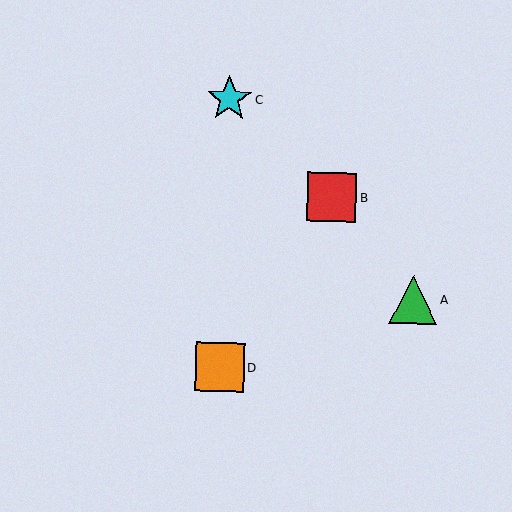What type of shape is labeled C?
Shape C is a cyan star.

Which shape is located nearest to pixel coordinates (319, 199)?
The red square (labeled B) at (332, 197) is nearest to that location.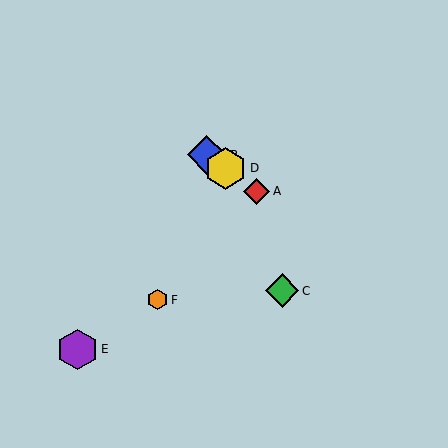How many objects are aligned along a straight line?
3 objects (A, B, D) are aligned along a straight line.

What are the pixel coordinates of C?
Object C is at (282, 291).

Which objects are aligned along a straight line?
Objects A, B, D are aligned along a straight line.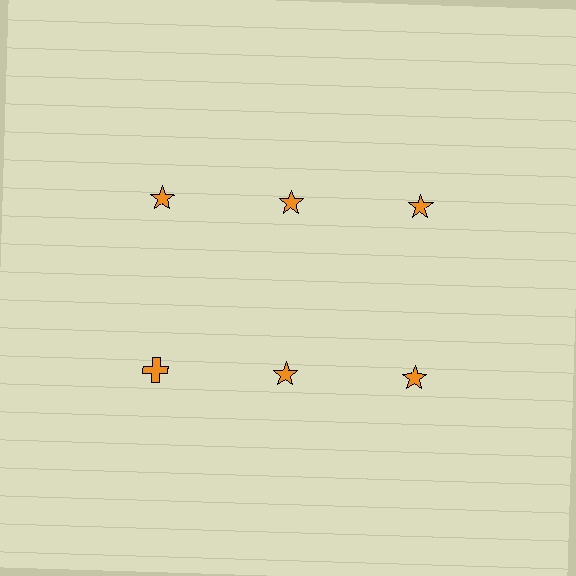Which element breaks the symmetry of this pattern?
The orange cross in the second row, leftmost column breaks the symmetry. All other shapes are orange stars.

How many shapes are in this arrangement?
There are 6 shapes arranged in a grid pattern.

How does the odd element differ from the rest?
It has a different shape: cross instead of star.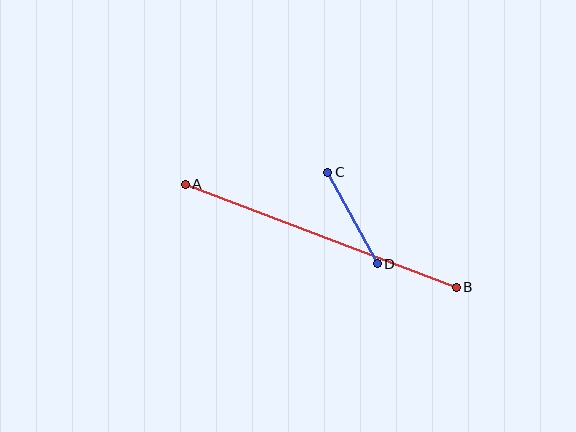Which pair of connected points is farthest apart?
Points A and B are farthest apart.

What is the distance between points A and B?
The distance is approximately 290 pixels.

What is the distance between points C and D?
The distance is approximately 104 pixels.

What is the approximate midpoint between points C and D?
The midpoint is at approximately (353, 218) pixels.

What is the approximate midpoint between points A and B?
The midpoint is at approximately (321, 236) pixels.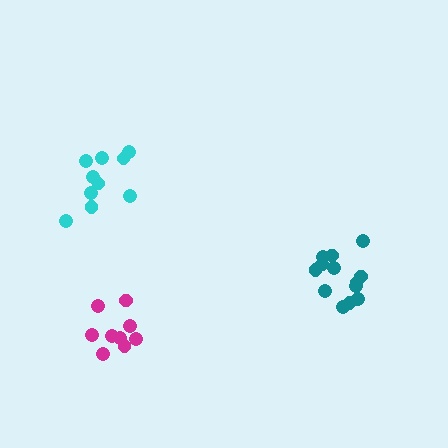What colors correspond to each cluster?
The clusters are colored: cyan, teal, magenta.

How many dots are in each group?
Group 1: 10 dots, Group 2: 13 dots, Group 3: 9 dots (32 total).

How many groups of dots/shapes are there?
There are 3 groups.